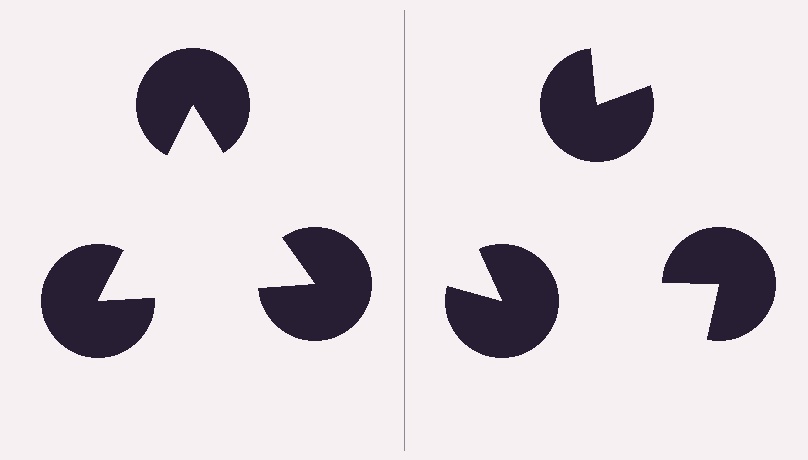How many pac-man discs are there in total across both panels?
6 — 3 on each side.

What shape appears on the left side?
An illusory triangle.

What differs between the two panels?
The pac-man discs are positioned identically on both sides; only the wedge orientations differ. On the left they align to a triangle; on the right they are misaligned.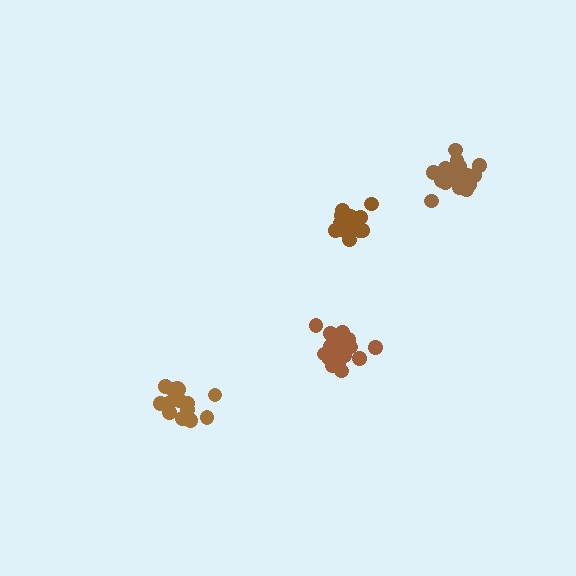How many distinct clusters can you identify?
There are 4 distinct clusters.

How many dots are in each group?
Group 1: 19 dots, Group 2: 16 dots, Group 3: 17 dots, Group 4: 18 dots (70 total).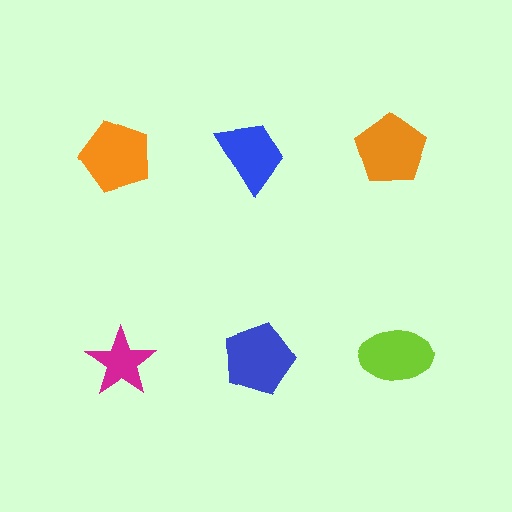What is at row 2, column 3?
A lime ellipse.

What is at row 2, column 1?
A magenta star.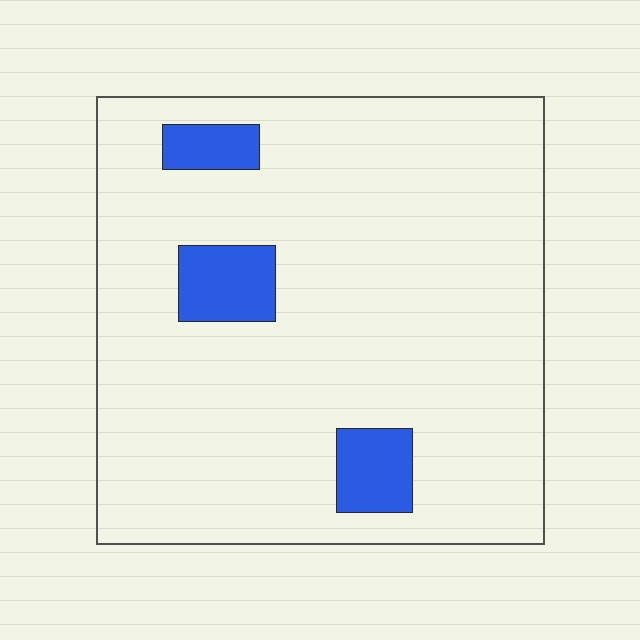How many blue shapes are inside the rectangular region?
3.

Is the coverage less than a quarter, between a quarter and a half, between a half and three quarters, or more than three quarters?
Less than a quarter.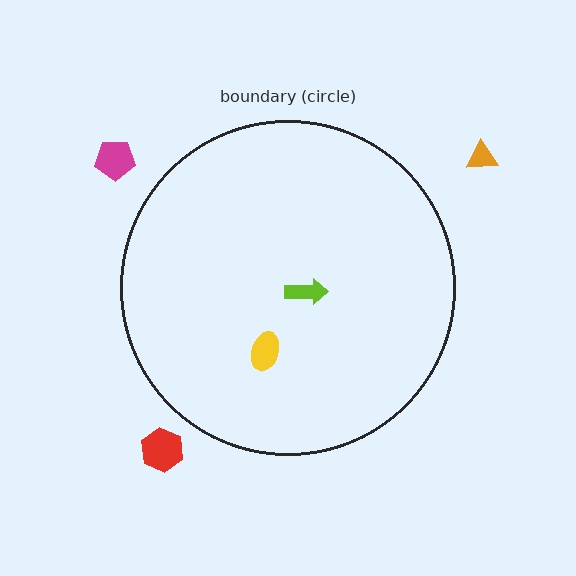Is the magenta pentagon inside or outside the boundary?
Outside.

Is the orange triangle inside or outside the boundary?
Outside.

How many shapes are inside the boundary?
2 inside, 3 outside.